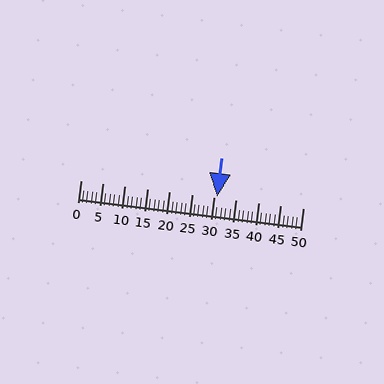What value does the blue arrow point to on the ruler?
The blue arrow points to approximately 31.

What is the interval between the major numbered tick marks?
The major tick marks are spaced 5 units apart.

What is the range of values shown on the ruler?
The ruler shows values from 0 to 50.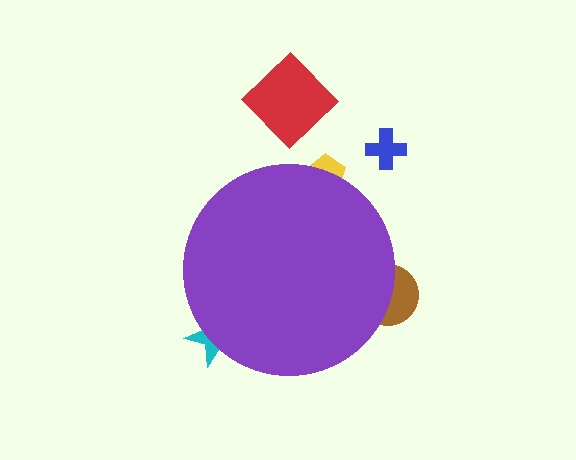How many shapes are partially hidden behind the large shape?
3 shapes are partially hidden.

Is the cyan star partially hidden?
Yes, the cyan star is partially hidden behind the purple circle.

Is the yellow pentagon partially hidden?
Yes, the yellow pentagon is partially hidden behind the purple circle.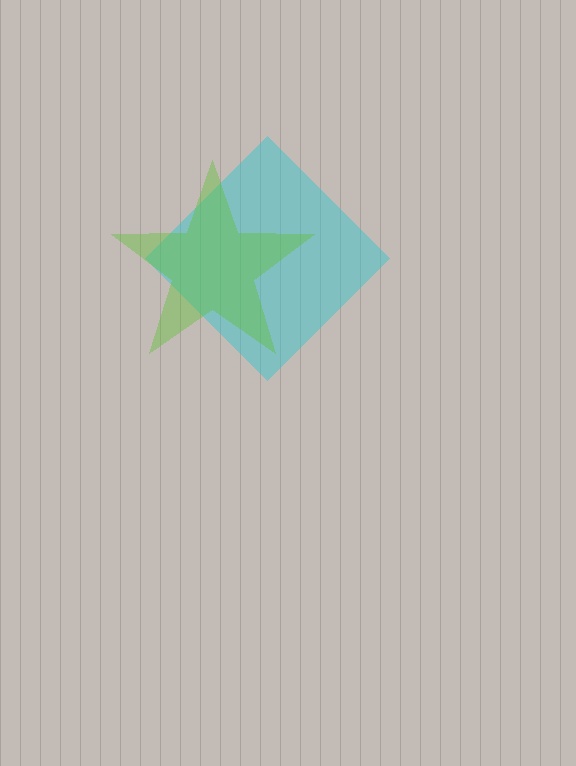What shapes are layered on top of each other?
The layered shapes are: a cyan diamond, a lime star.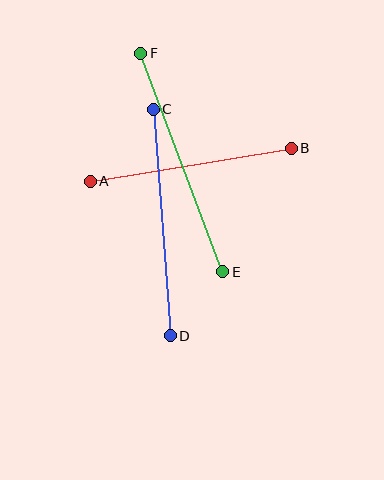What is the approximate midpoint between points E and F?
The midpoint is at approximately (182, 162) pixels.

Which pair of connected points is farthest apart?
Points E and F are farthest apart.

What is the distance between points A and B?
The distance is approximately 204 pixels.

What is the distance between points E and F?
The distance is approximately 233 pixels.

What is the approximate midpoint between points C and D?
The midpoint is at approximately (162, 222) pixels.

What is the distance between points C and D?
The distance is approximately 227 pixels.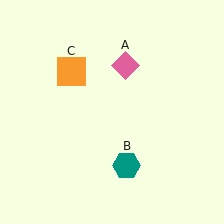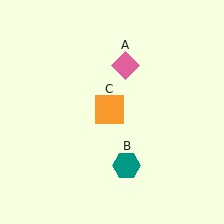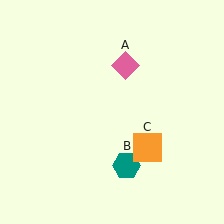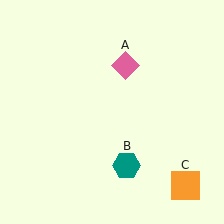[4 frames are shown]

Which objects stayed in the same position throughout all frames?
Pink diamond (object A) and teal hexagon (object B) remained stationary.